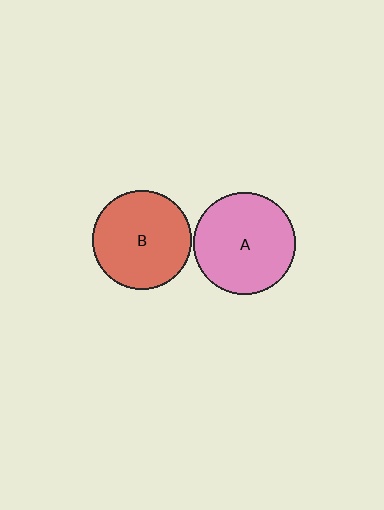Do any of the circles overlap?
No, none of the circles overlap.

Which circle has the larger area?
Circle A (pink).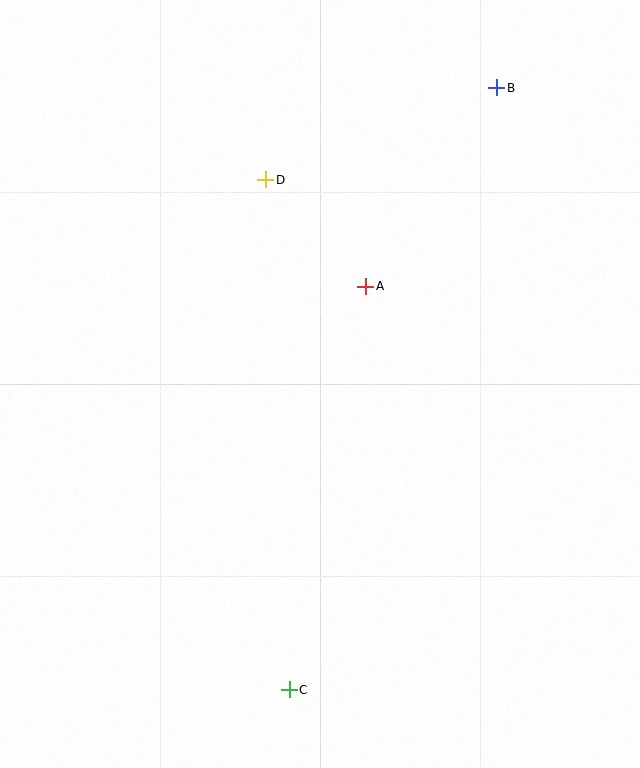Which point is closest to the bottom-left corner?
Point C is closest to the bottom-left corner.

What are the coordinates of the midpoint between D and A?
The midpoint between D and A is at (316, 233).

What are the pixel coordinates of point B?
Point B is at (497, 88).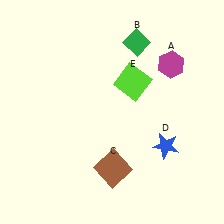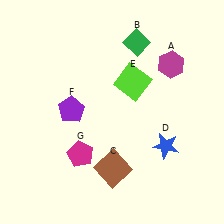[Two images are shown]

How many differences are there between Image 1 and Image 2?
There are 2 differences between the two images.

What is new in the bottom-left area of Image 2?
A magenta pentagon (G) was added in the bottom-left area of Image 2.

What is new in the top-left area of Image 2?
A purple pentagon (F) was added in the top-left area of Image 2.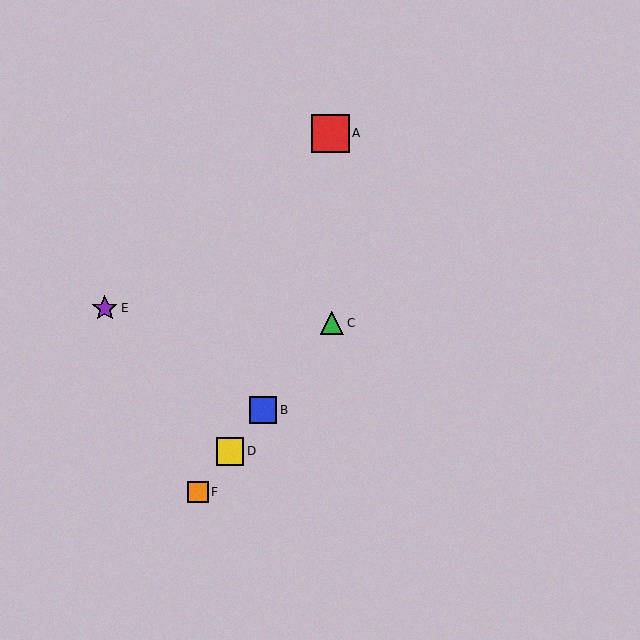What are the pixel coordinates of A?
Object A is at (330, 133).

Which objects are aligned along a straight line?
Objects B, C, D, F are aligned along a straight line.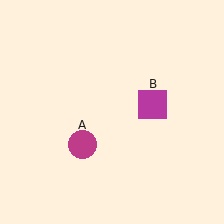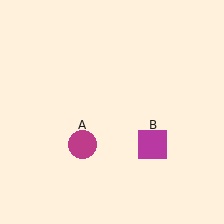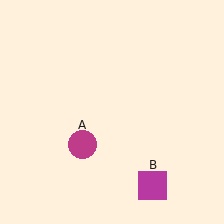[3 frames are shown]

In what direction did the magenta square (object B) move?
The magenta square (object B) moved down.